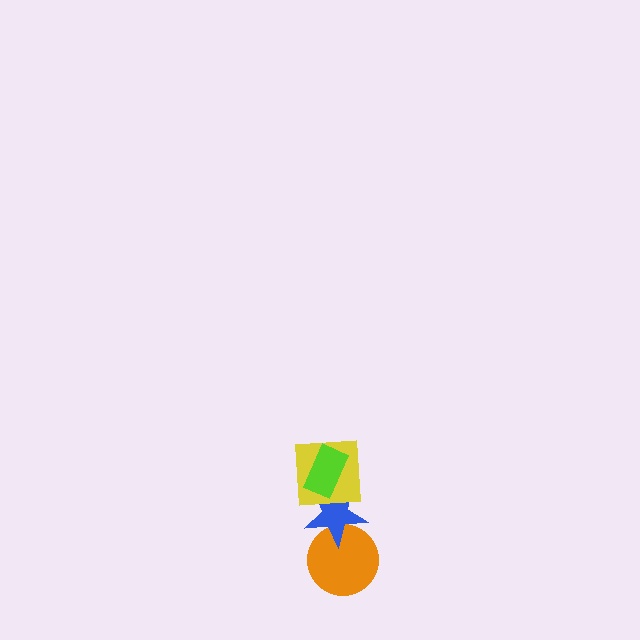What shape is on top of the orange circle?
The blue star is on top of the orange circle.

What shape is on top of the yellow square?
The lime rectangle is on top of the yellow square.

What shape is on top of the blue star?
The yellow square is on top of the blue star.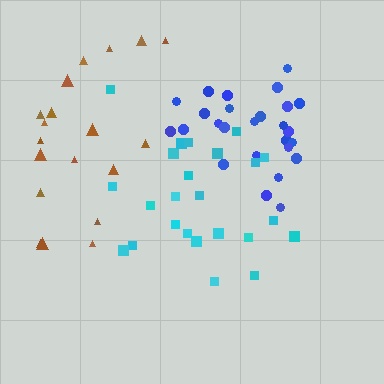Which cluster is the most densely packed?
Blue.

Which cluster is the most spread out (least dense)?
Brown.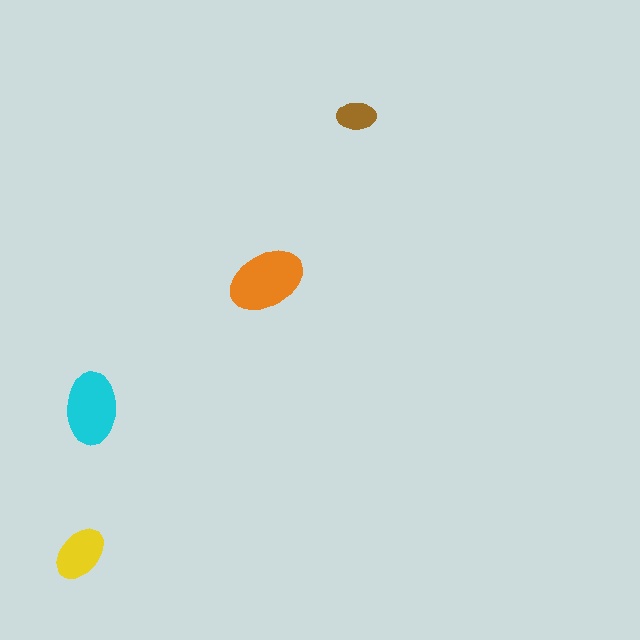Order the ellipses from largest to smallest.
the orange one, the cyan one, the yellow one, the brown one.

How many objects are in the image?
There are 4 objects in the image.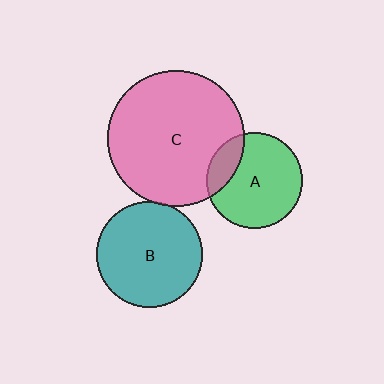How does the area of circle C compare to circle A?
Approximately 2.0 times.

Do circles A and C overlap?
Yes.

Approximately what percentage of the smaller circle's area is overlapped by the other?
Approximately 20%.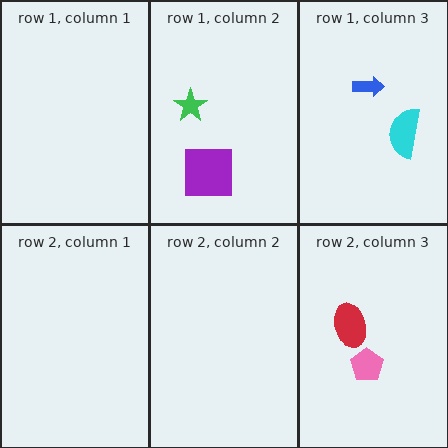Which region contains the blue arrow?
The row 1, column 3 region.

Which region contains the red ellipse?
The row 2, column 3 region.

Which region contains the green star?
The row 1, column 2 region.